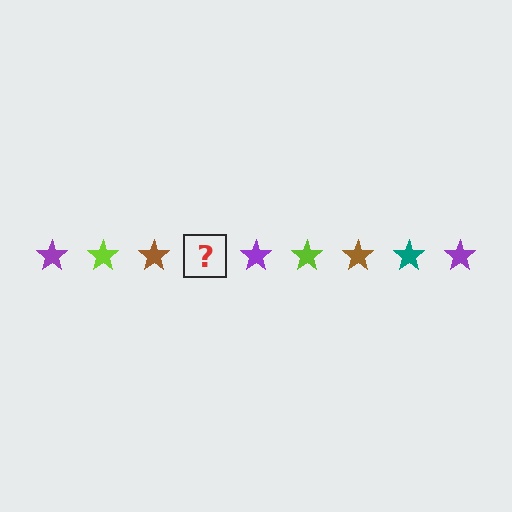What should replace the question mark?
The question mark should be replaced with a teal star.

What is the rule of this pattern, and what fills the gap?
The rule is that the pattern cycles through purple, lime, brown, teal stars. The gap should be filled with a teal star.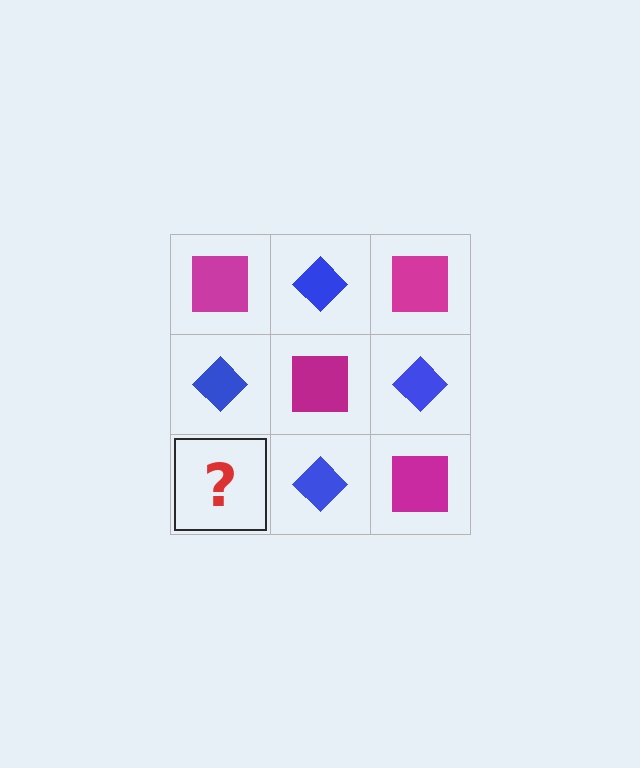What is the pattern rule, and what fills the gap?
The rule is that it alternates magenta square and blue diamond in a checkerboard pattern. The gap should be filled with a magenta square.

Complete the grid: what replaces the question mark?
The question mark should be replaced with a magenta square.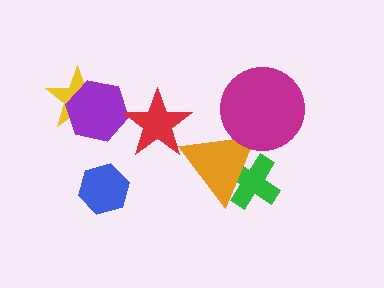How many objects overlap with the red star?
2 objects overlap with the red star.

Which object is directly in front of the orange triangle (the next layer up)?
The red star is directly in front of the orange triangle.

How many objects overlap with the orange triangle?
3 objects overlap with the orange triangle.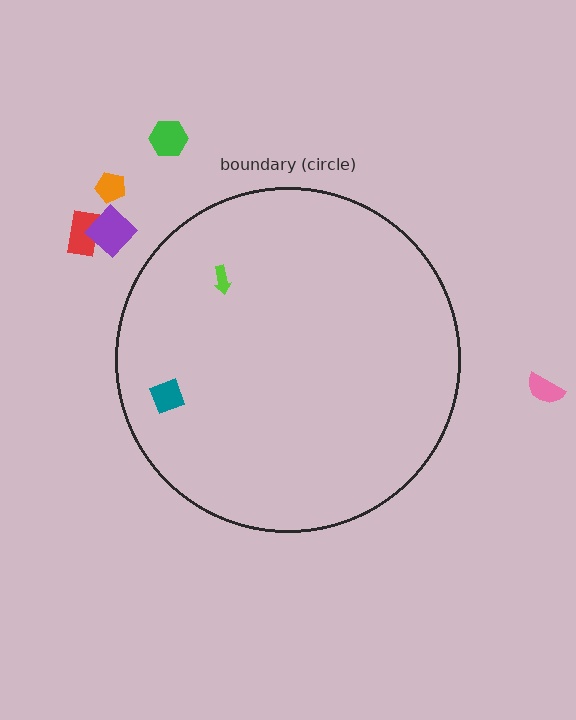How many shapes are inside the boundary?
2 inside, 5 outside.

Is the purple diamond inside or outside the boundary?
Outside.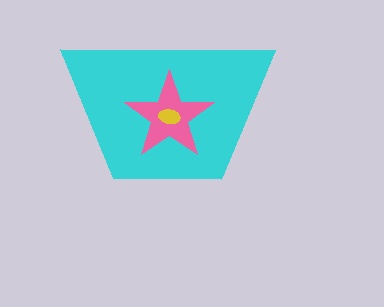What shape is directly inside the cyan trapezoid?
The pink star.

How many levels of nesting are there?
3.